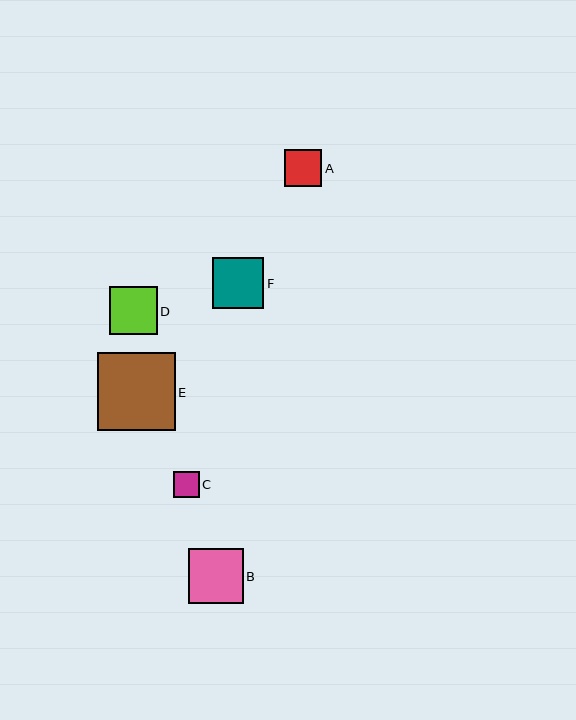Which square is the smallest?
Square C is the smallest with a size of approximately 25 pixels.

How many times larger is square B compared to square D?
Square B is approximately 1.2 times the size of square D.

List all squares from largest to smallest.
From largest to smallest: E, B, F, D, A, C.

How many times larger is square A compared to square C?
Square A is approximately 1.5 times the size of square C.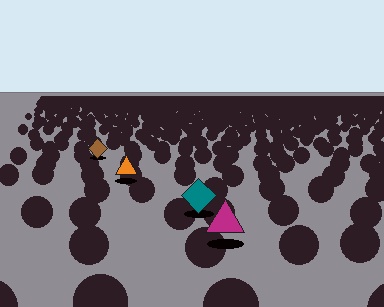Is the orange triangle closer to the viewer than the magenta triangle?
No. The magenta triangle is closer — you can tell from the texture gradient: the ground texture is coarser near it.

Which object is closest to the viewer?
The magenta triangle is closest. The texture marks near it are larger and more spread out.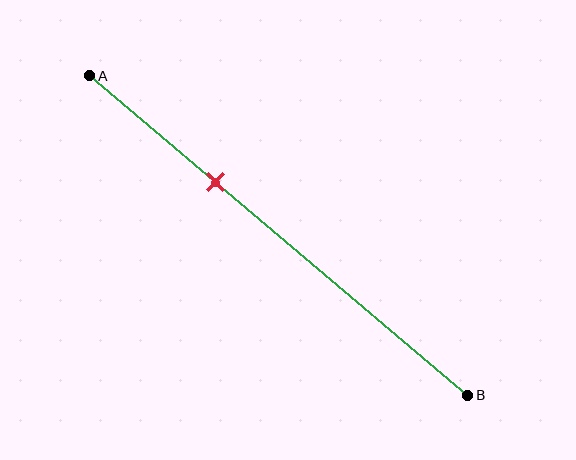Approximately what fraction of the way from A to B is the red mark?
The red mark is approximately 35% of the way from A to B.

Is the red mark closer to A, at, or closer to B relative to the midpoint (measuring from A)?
The red mark is closer to point A than the midpoint of segment AB.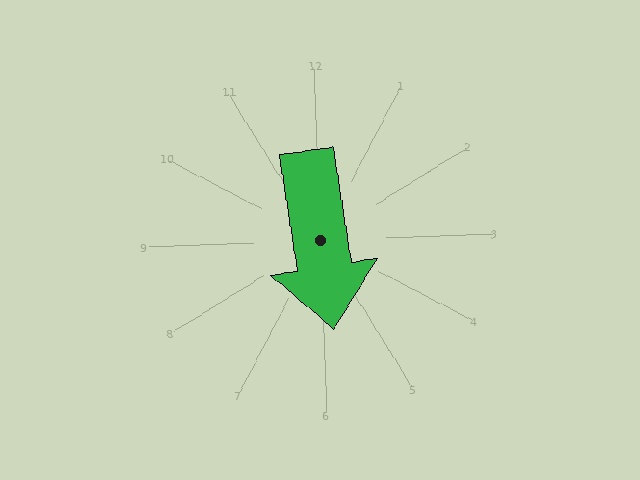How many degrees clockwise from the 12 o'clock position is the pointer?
Approximately 173 degrees.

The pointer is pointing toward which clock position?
Roughly 6 o'clock.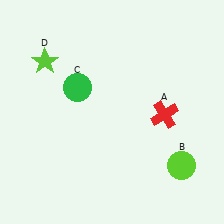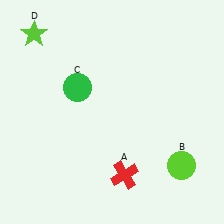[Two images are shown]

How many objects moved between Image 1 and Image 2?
2 objects moved between the two images.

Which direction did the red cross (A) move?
The red cross (A) moved down.